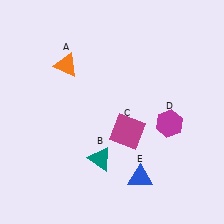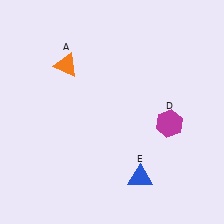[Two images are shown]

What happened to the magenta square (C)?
The magenta square (C) was removed in Image 2. It was in the bottom-right area of Image 1.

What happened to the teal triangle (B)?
The teal triangle (B) was removed in Image 2. It was in the bottom-left area of Image 1.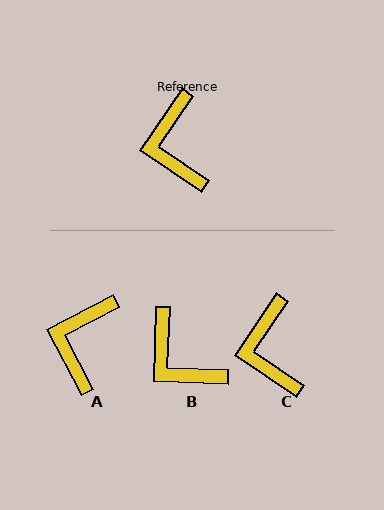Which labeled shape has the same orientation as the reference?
C.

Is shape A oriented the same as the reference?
No, it is off by about 28 degrees.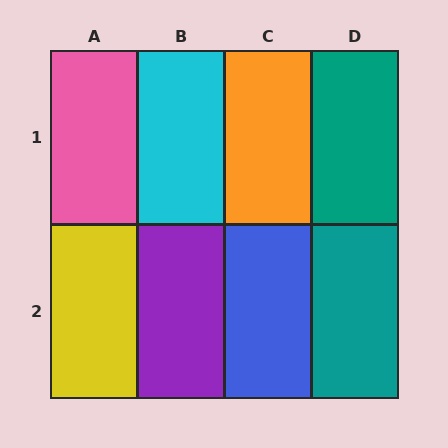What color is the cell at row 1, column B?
Cyan.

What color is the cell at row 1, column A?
Pink.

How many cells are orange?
1 cell is orange.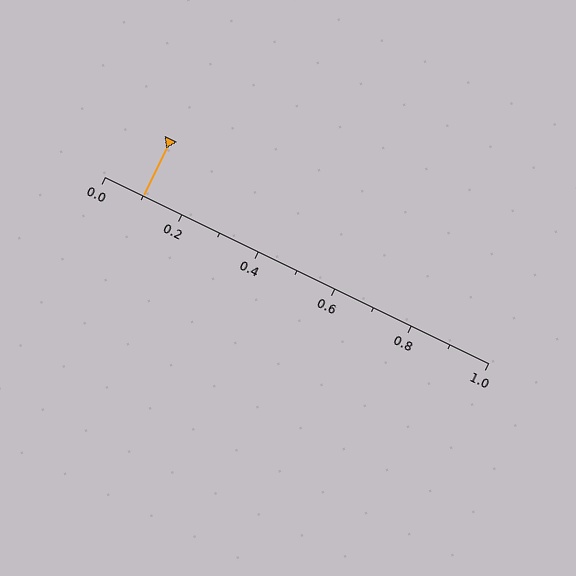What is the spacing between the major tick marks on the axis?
The major ticks are spaced 0.2 apart.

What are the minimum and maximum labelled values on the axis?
The axis runs from 0.0 to 1.0.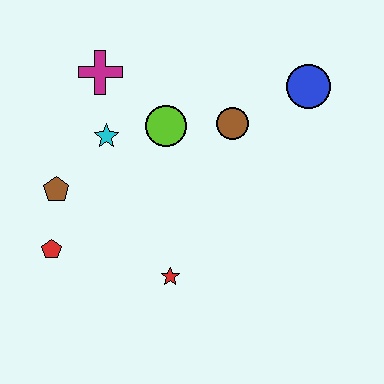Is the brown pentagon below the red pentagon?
No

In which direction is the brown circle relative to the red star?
The brown circle is above the red star.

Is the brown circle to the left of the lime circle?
No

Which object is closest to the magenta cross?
The cyan star is closest to the magenta cross.